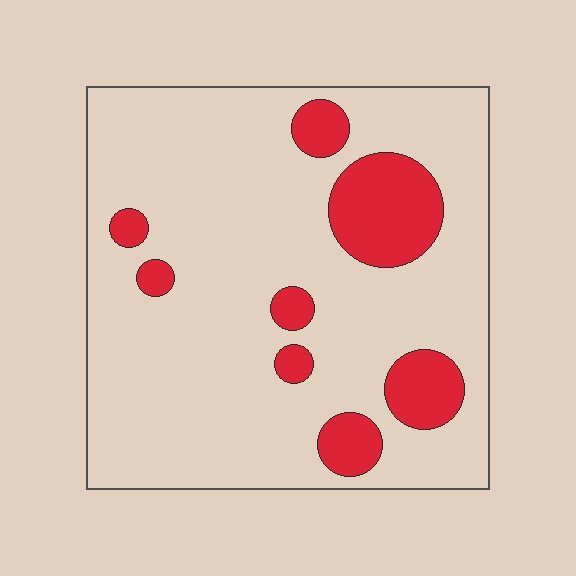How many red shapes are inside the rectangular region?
8.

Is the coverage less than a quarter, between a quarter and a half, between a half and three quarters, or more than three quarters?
Less than a quarter.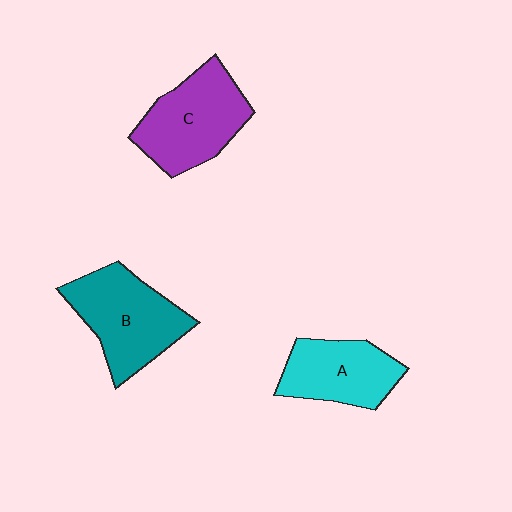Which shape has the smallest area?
Shape A (cyan).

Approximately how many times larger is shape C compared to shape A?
Approximately 1.2 times.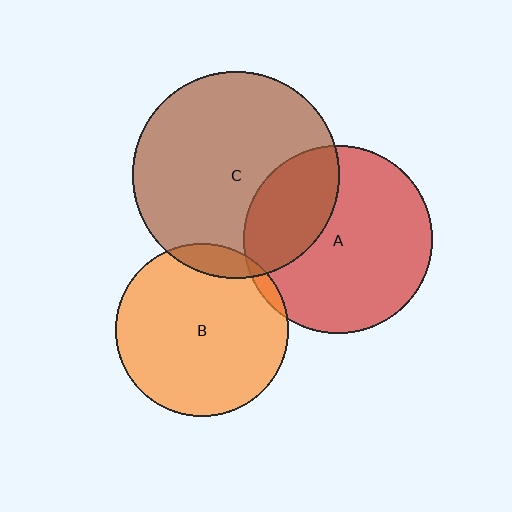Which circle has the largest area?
Circle C (brown).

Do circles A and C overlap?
Yes.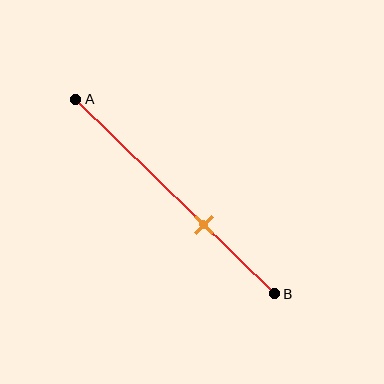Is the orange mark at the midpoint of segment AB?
No, the mark is at about 65% from A, not at the 50% midpoint.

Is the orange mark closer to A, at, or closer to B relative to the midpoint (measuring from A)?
The orange mark is closer to point B than the midpoint of segment AB.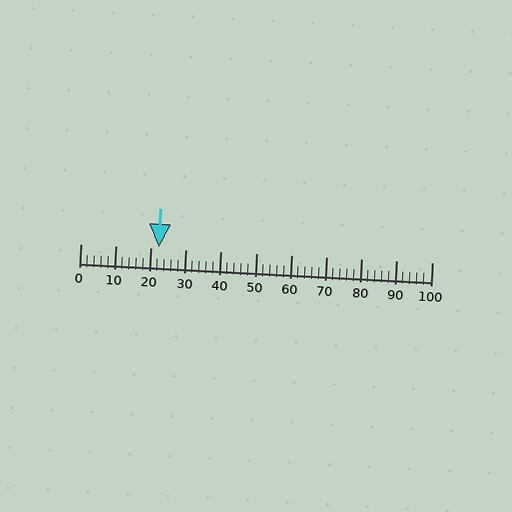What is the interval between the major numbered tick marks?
The major tick marks are spaced 10 units apart.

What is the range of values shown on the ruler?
The ruler shows values from 0 to 100.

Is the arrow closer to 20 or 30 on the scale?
The arrow is closer to 20.